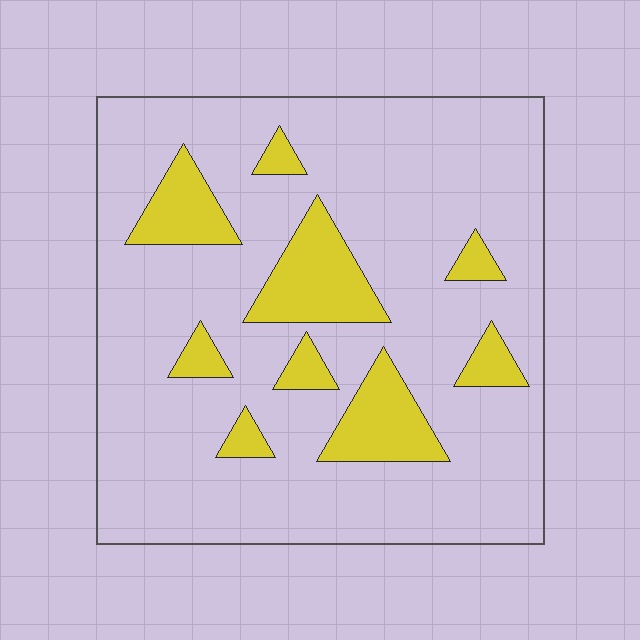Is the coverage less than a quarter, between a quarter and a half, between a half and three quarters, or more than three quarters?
Less than a quarter.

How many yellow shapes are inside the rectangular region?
9.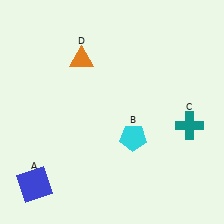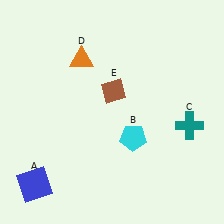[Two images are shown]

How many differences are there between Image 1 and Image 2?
There is 1 difference between the two images.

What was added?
A brown diamond (E) was added in Image 2.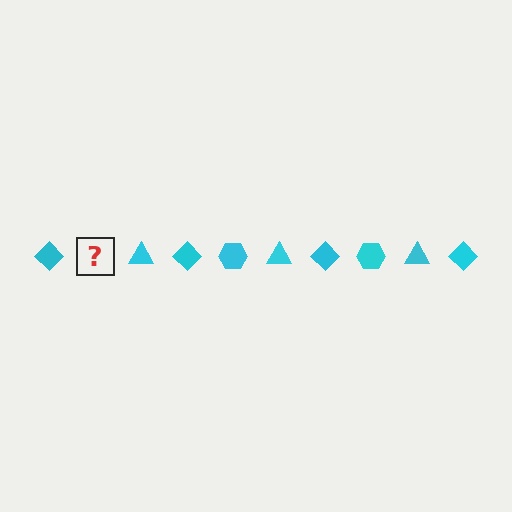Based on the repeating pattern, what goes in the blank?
The blank should be a cyan hexagon.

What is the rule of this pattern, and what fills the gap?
The rule is that the pattern cycles through diamond, hexagon, triangle shapes in cyan. The gap should be filled with a cyan hexagon.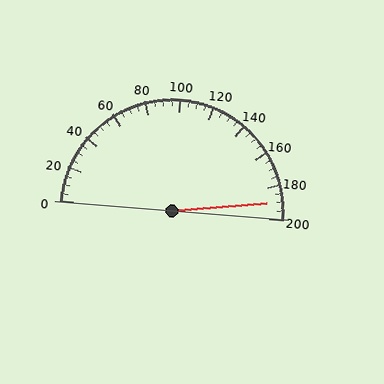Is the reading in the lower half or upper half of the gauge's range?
The reading is in the upper half of the range (0 to 200).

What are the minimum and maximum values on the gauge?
The gauge ranges from 0 to 200.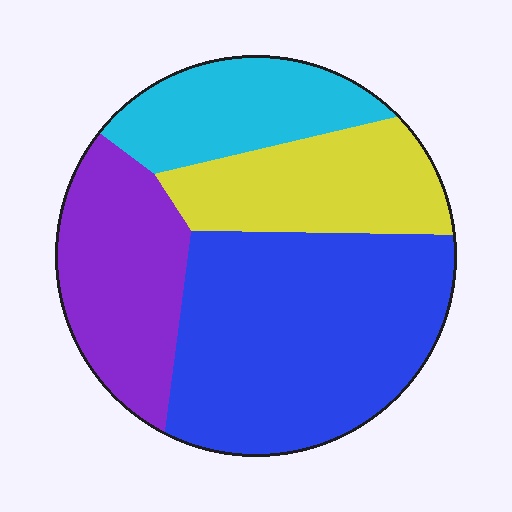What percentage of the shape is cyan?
Cyan covers 17% of the shape.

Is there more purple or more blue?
Blue.